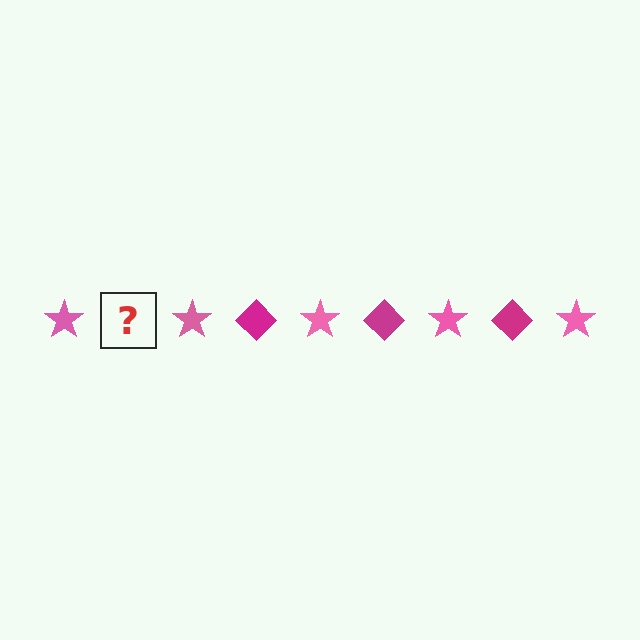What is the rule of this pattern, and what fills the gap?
The rule is that the pattern alternates between pink star and magenta diamond. The gap should be filled with a magenta diamond.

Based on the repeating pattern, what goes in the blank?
The blank should be a magenta diamond.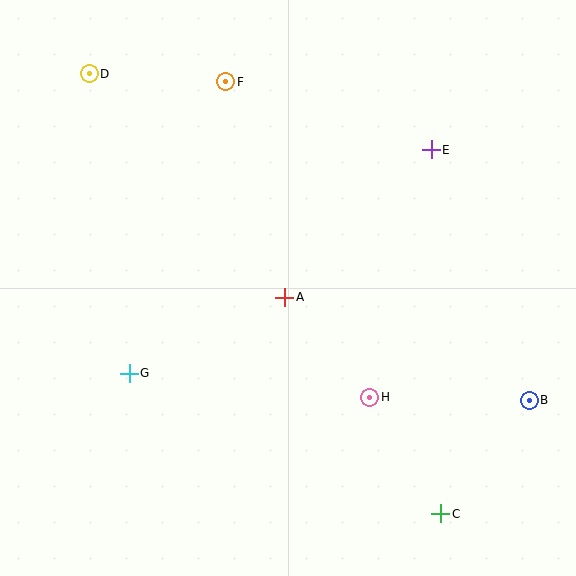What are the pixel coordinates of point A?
Point A is at (285, 297).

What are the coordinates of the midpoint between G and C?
The midpoint between G and C is at (285, 443).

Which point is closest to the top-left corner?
Point D is closest to the top-left corner.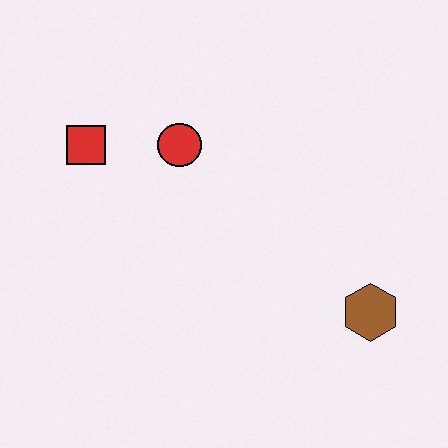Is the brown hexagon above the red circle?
No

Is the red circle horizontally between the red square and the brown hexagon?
Yes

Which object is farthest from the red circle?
The brown hexagon is farthest from the red circle.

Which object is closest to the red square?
The red circle is closest to the red square.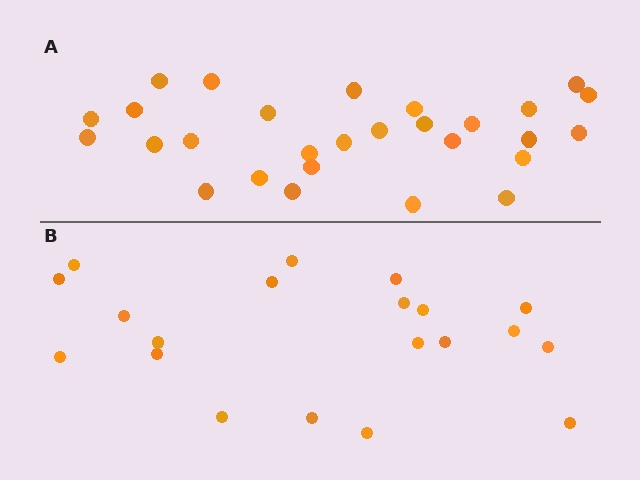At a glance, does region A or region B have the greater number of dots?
Region A (the top region) has more dots.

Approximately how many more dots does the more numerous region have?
Region A has roughly 8 or so more dots than region B.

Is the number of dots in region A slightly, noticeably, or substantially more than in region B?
Region A has noticeably more, but not dramatically so. The ratio is roughly 1.4 to 1.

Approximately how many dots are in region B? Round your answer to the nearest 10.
About 20 dots.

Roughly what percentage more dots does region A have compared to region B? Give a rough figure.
About 40% more.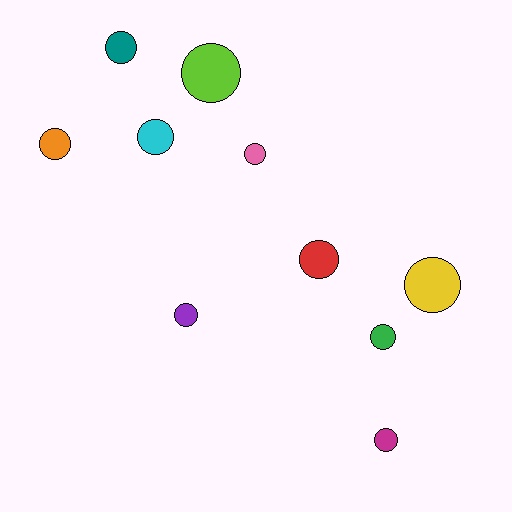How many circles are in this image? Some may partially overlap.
There are 10 circles.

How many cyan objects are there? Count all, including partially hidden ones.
There is 1 cyan object.